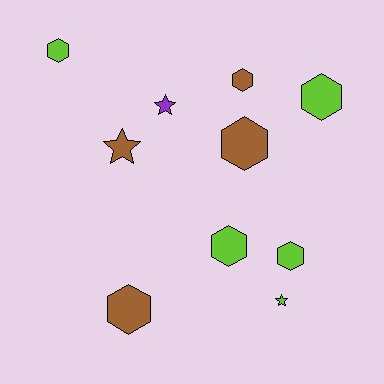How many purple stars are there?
There is 1 purple star.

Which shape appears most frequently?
Hexagon, with 7 objects.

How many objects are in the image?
There are 10 objects.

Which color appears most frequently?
Lime, with 5 objects.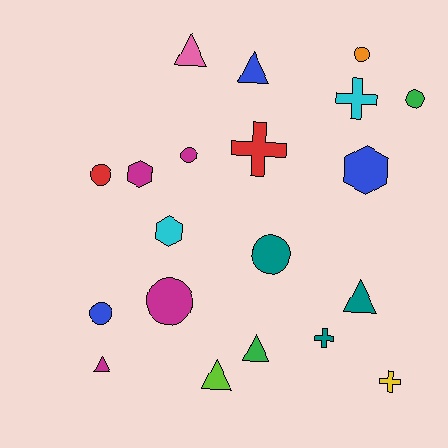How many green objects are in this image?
There are 2 green objects.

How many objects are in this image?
There are 20 objects.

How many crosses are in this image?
There are 4 crosses.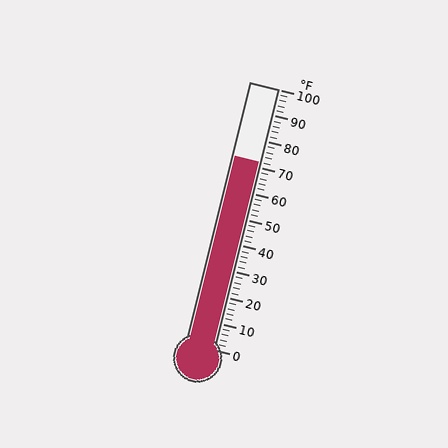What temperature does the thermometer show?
The thermometer shows approximately 72°F.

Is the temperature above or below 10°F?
The temperature is above 10°F.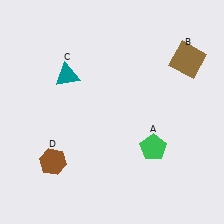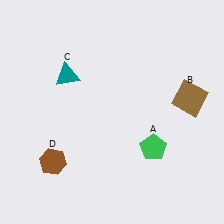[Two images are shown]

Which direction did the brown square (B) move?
The brown square (B) moved down.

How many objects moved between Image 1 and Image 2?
1 object moved between the two images.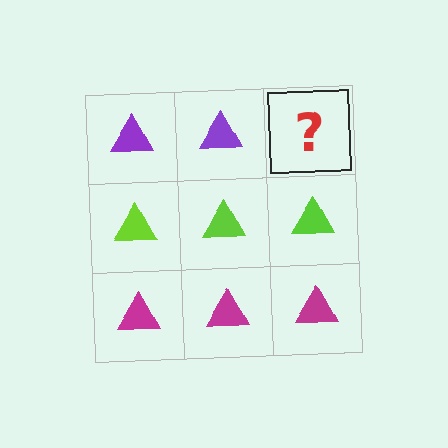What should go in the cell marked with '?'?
The missing cell should contain a purple triangle.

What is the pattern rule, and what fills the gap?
The rule is that each row has a consistent color. The gap should be filled with a purple triangle.